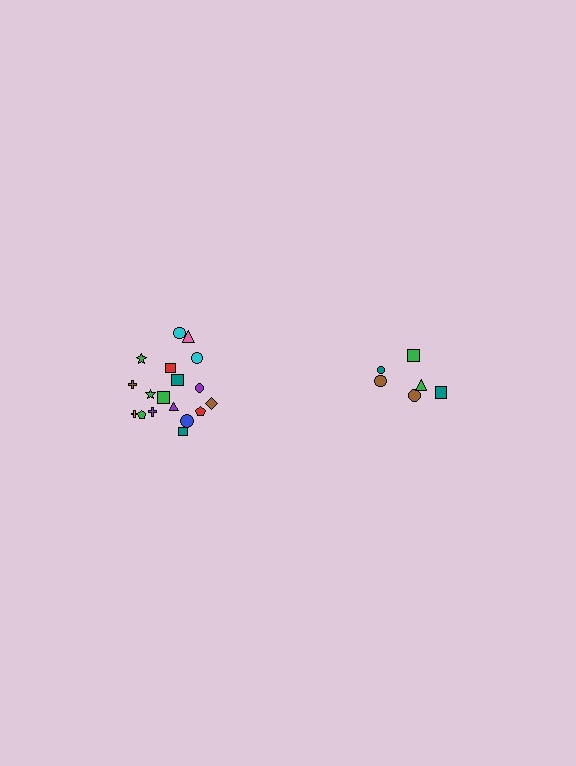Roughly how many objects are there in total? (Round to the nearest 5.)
Roughly 25 objects in total.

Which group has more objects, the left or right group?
The left group.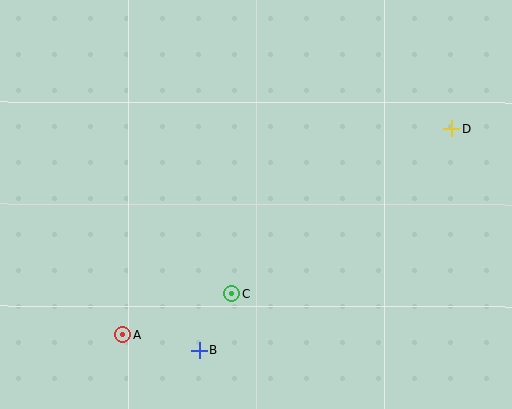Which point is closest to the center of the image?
Point C at (232, 294) is closest to the center.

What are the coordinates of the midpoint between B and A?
The midpoint between B and A is at (161, 342).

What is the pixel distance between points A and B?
The distance between A and B is 78 pixels.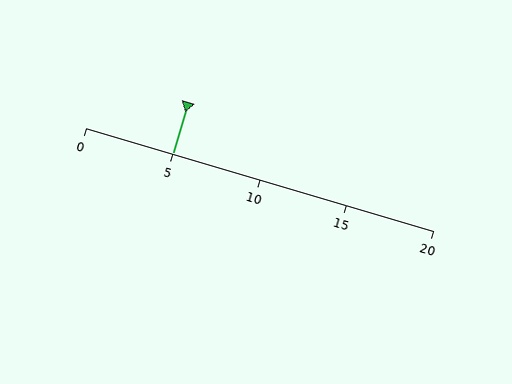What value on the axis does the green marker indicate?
The marker indicates approximately 5.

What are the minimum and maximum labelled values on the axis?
The axis runs from 0 to 20.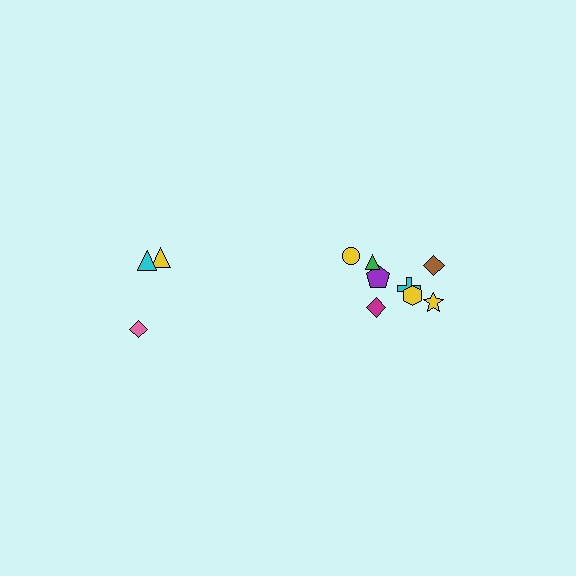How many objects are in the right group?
There are 8 objects.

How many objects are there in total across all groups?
There are 11 objects.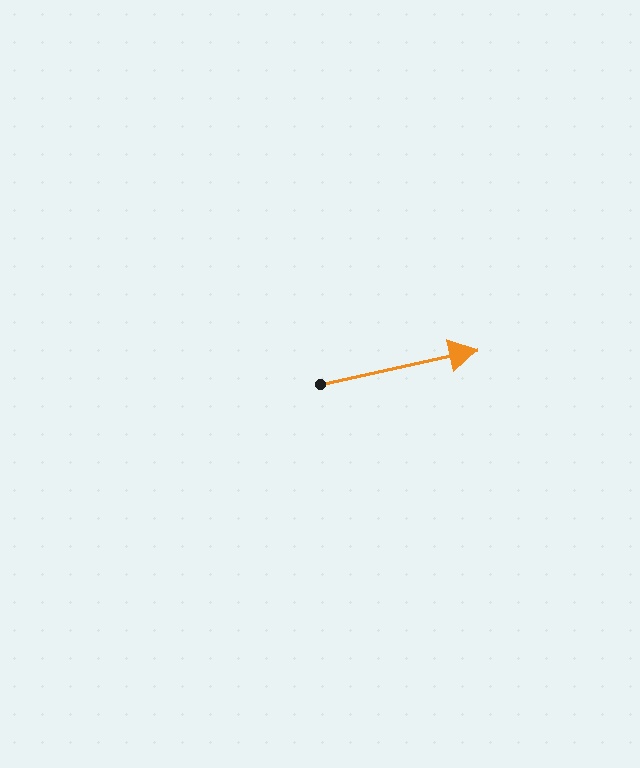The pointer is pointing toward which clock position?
Roughly 3 o'clock.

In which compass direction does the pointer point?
East.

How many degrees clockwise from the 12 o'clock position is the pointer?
Approximately 78 degrees.